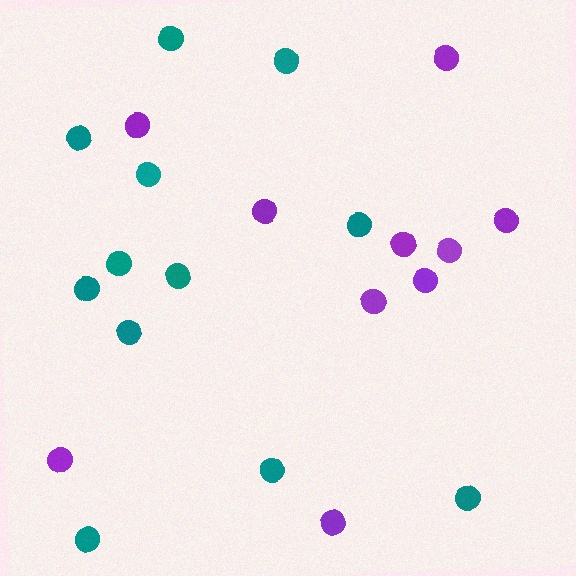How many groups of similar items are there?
There are 2 groups: one group of teal circles (12) and one group of purple circles (10).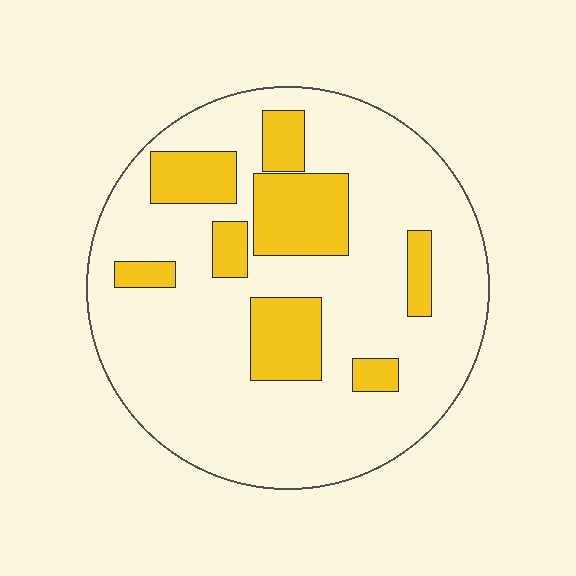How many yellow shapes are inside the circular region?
8.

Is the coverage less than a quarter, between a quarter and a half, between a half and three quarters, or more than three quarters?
Less than a quarter.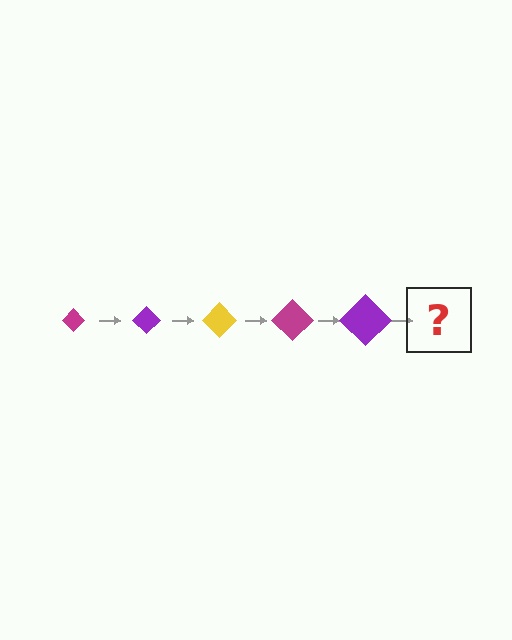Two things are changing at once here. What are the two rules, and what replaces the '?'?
The two rules are that the diamond grows larger each step and the color cycles through magenta, purple, and yellow. The '?' should be a yellow diamond, larger than the previous one.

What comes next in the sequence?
The next element should be a yellow diamond, larger than the previous one.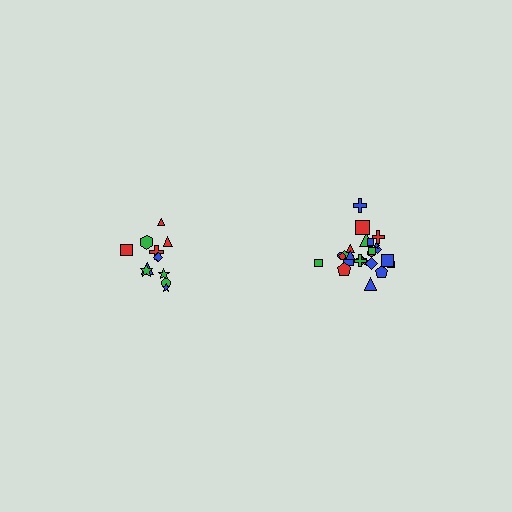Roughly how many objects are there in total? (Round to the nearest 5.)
Roughly 35 objects in total.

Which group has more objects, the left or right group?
The right group.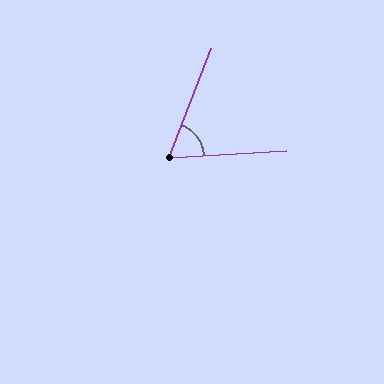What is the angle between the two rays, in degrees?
Approximately 66 degrees.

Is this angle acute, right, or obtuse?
It is acute.